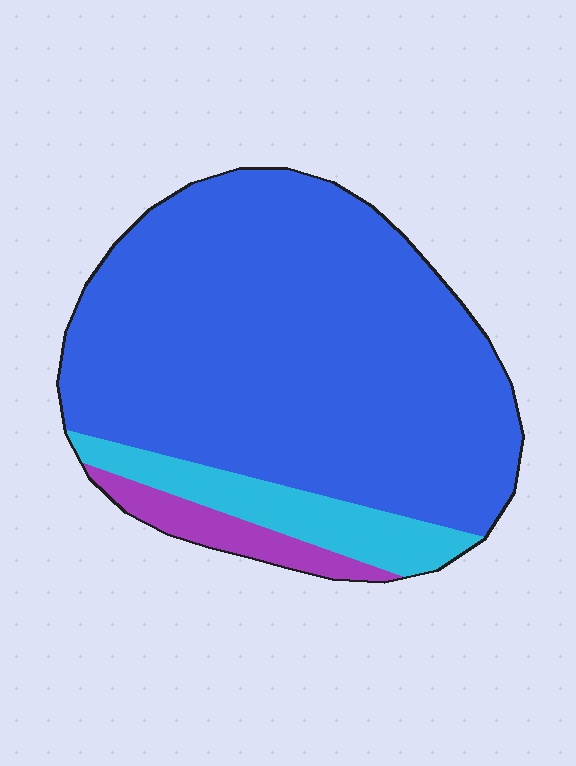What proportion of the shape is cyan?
Cyan covers 12% of the shape.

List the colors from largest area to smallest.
From largest to smallest: blue, cyan, purple.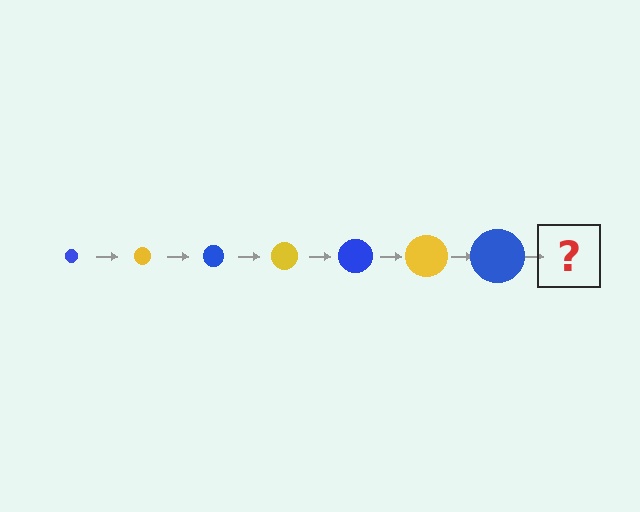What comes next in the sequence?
The next element should be a yellow circle, larger than the previous one.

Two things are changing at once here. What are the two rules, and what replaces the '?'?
The two rules are that the circle grows larger each step and the color cycles through blue and yellow. The '?' should be a yellow circle, larger than the previous one.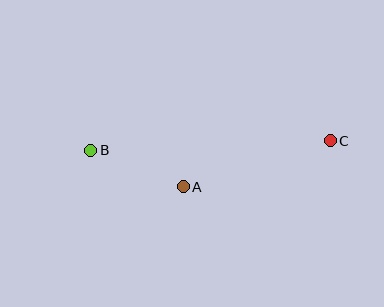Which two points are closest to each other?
Points A and B are closest to each other.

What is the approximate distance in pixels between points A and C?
The distance between A and C is approximately 154 pixels.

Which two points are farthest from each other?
Points B and C are farthest from each other.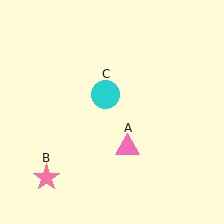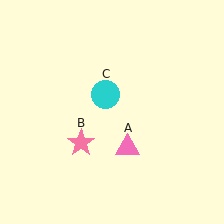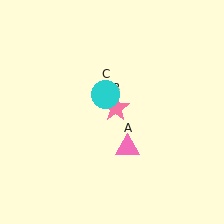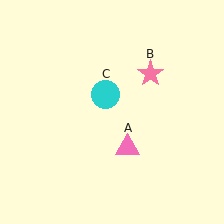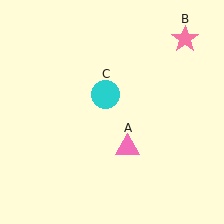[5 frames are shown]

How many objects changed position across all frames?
1 object changed position: pink star (object B).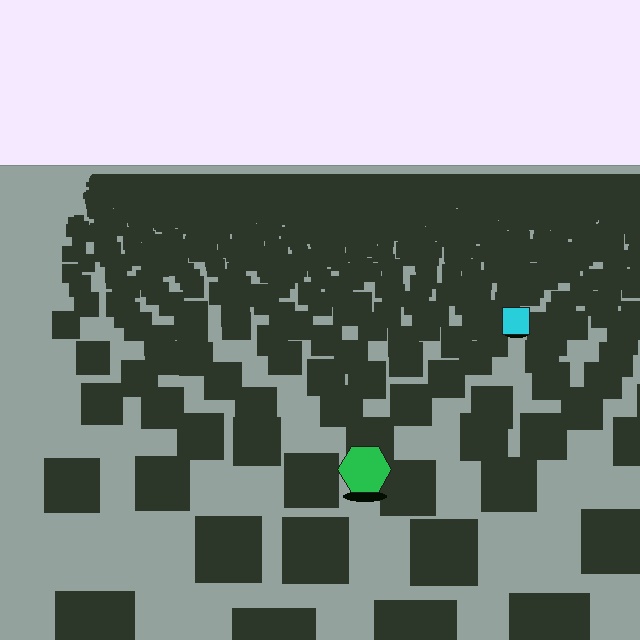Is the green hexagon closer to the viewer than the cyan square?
Yes. The green hexagon is closer — you can tell from the texture gradient: the ground texture is coarser near it.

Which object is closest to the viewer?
The green hexagon is closest. The texture marks near it are larger and more spread out.